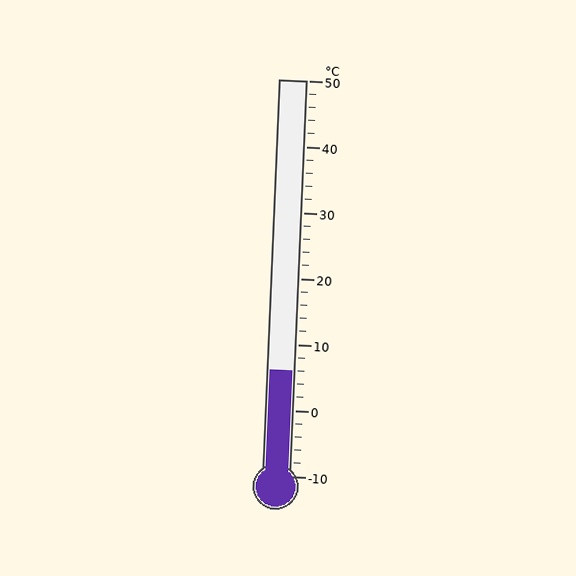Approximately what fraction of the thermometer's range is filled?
The thermometer is filled to approximately 25% of its range.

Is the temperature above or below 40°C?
The temperature is below 40°C.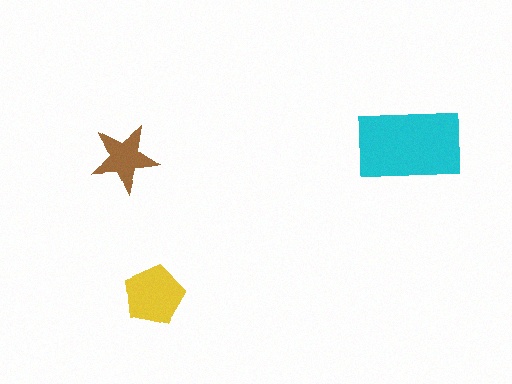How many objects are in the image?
There are 3 objects in the image.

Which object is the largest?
The cyan rectangle.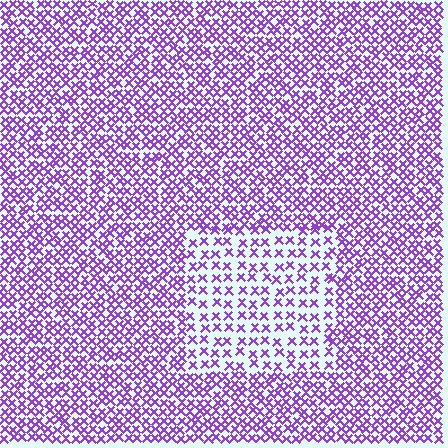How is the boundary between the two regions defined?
The boundary is defined by a change in element density (approximately 2.0x ratio). All elements are the same color, size, and shape.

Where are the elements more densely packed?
The elements are more densely packed outside the rectangle boundary.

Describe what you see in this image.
The image contains small purple elements arranged at two different densities. A rectangle-shaped region is visible where the elements are less densely packed than the surrounding area.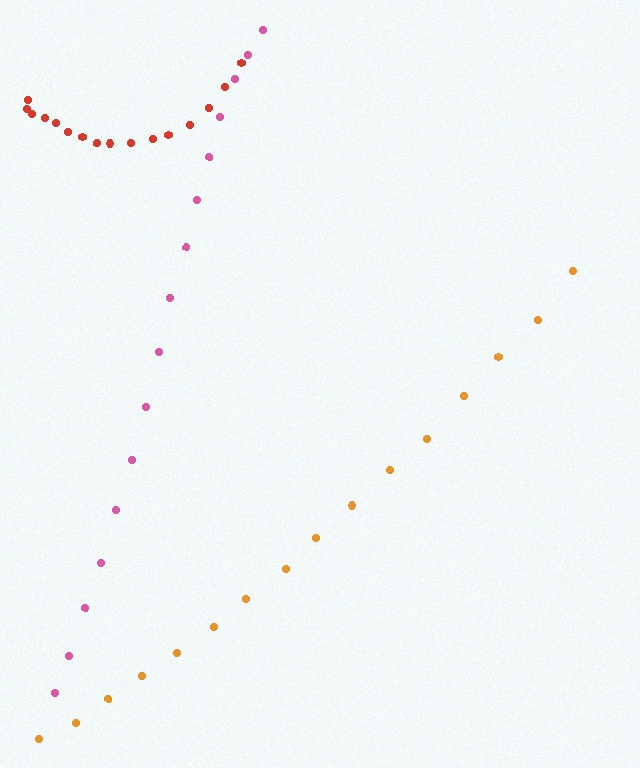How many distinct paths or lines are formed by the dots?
There are 3 distinct paths.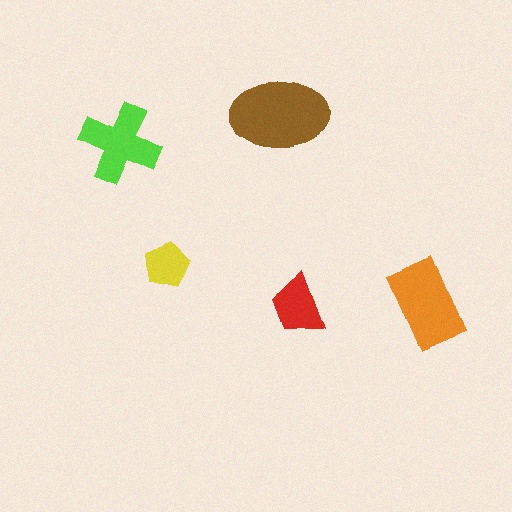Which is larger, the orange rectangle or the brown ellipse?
The brown ellipse.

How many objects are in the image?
There are 5 objects in the image.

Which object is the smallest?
The yellow pentagon.